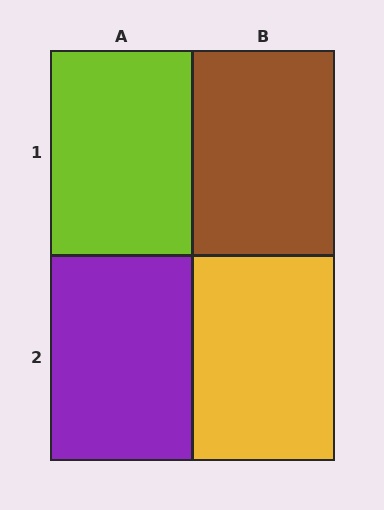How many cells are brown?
1 cell is brown.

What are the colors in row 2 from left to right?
Purple, yellow.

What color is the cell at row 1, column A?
Lime.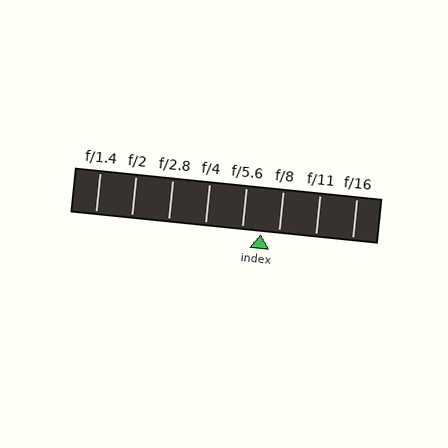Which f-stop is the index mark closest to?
The index mark is closest to f/8.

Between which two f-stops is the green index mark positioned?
The index mark is between f/5.6 and f/8.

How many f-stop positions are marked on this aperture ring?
There are 8 f-stop positions marked.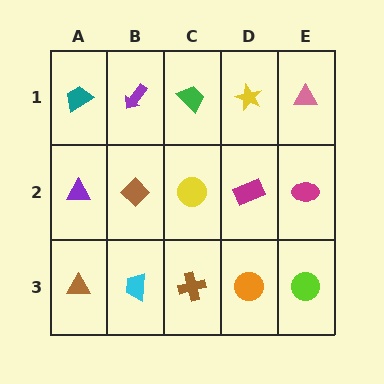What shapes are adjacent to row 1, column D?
A magenta rectangle (row 2, column D), a green trapezoid (row 1, column C), a pink triangle (row 1, column E).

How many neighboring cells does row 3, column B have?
3.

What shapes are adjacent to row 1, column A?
A purple triangle (row 2, column A), a purple arrow (row 1, column B).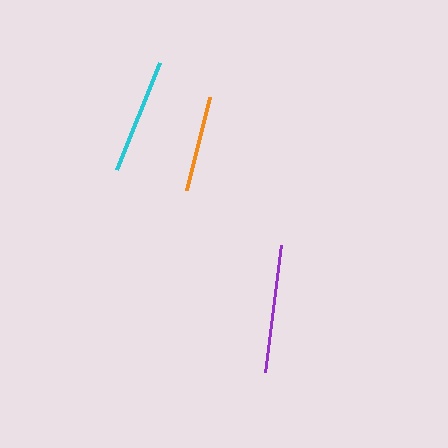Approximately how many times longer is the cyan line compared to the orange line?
The cyan line is approximately 1.2 times the length of the orange line.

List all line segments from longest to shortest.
From longest to shortest: purple, cyan, orange.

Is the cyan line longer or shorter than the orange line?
The cyan line is longer than the orange line.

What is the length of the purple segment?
The purple segment is approximately 127 pixels long.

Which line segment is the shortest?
The orange line is the shortest at approximately 96 pixels.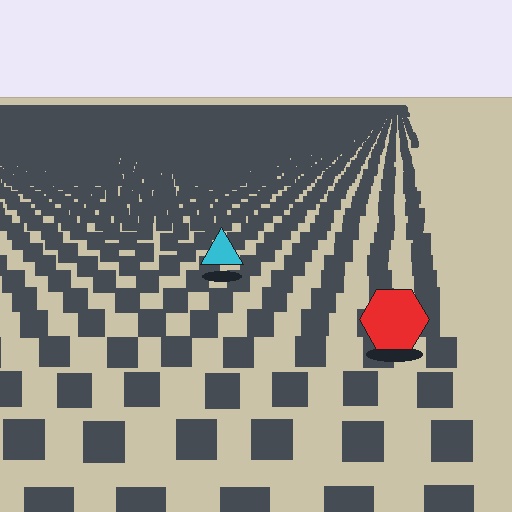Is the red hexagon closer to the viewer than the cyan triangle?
Yes. The red hexagon is closer — you can tell from the texture gradient: the ground texture is coarser near it.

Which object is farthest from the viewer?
The cyan triangle is farthest from the viewer. It appears smaller and the ground texture around it is denser.